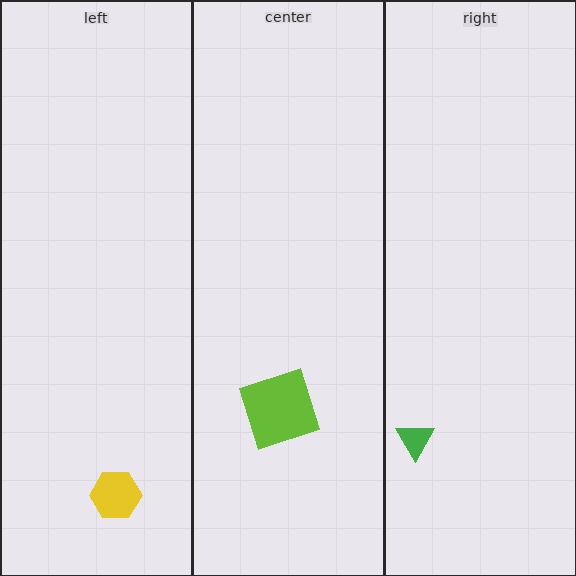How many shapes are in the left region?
1.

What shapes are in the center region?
The lime square.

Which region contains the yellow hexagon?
The left region.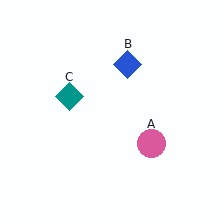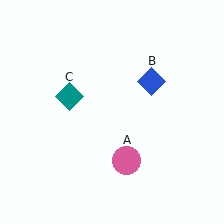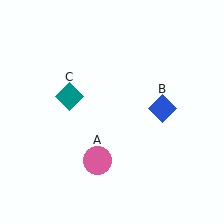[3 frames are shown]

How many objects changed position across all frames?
2 objects changed position: pink circle (object A), blue diamond (object B).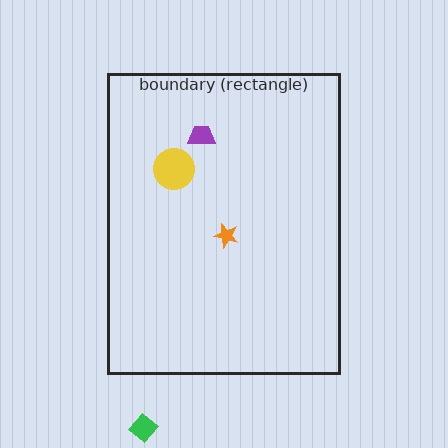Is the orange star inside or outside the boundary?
Inside.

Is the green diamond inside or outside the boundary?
Outside.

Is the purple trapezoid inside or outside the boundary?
Inside.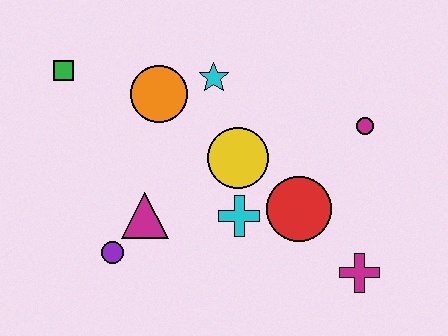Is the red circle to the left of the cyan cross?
No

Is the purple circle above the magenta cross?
Yes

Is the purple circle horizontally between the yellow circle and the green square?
Yes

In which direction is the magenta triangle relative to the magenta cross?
The magenta triangle is to the left of the magenta cross.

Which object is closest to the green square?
The orange circle is closest to the green square.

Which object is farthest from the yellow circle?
The green square is farthest from the yellow circle.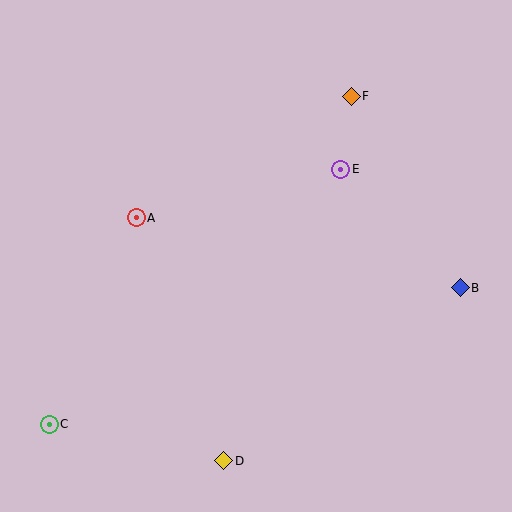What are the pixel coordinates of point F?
Point F is at (351, 96).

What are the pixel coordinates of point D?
Point D is at (224, 461).